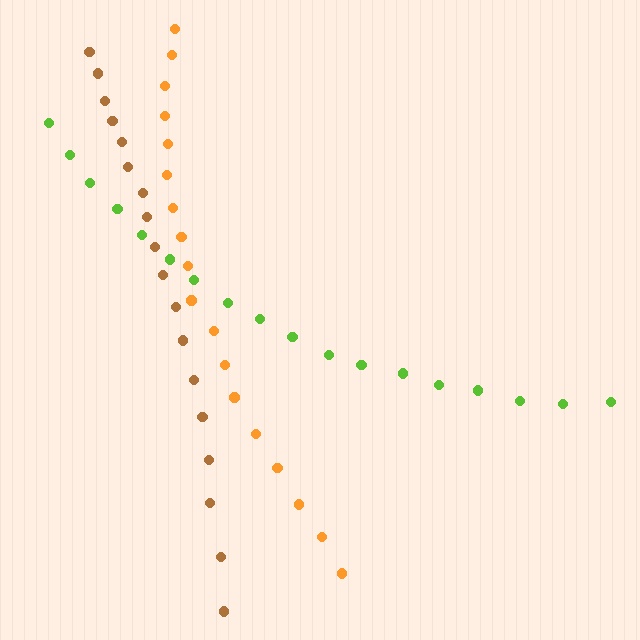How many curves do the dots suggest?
There are 3 distinct paths.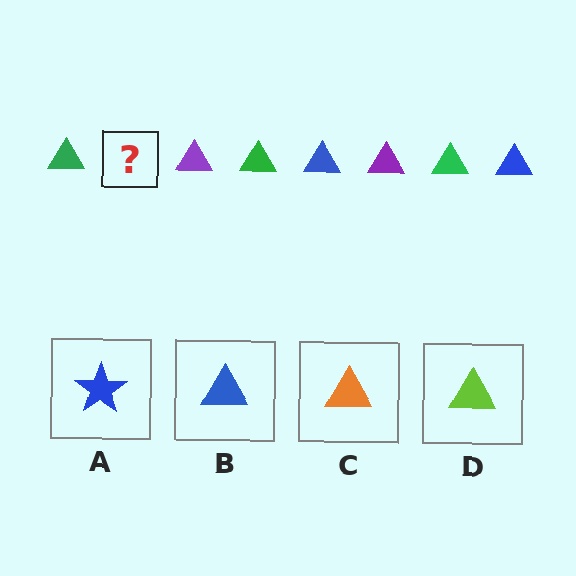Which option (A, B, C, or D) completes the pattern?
B.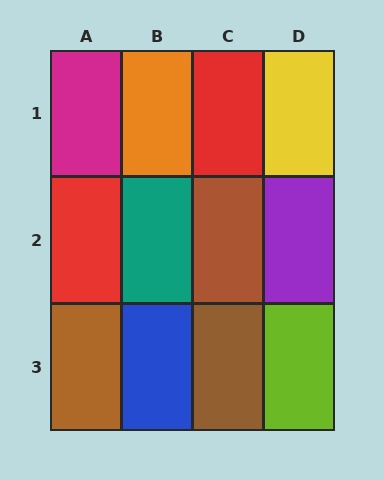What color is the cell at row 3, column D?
Lime.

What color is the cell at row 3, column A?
Brown.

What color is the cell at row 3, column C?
Brown.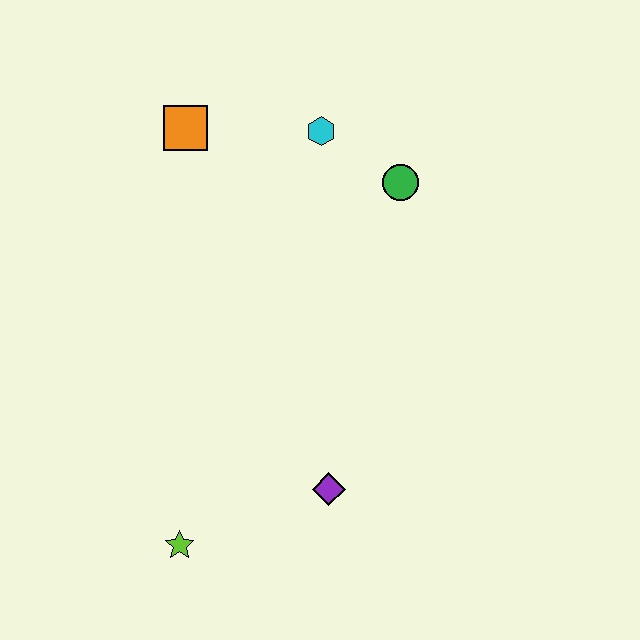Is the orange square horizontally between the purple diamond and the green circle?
No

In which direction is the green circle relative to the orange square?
The green circle is to the right of the orange square.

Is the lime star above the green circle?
No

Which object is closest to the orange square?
The cyan hexagon is closest to the orange square.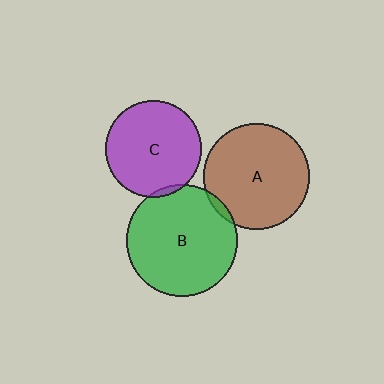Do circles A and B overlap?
Yes.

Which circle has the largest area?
Circle B (green).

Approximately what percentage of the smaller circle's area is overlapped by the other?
Approximately 5%.